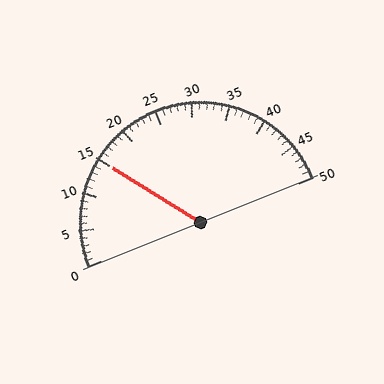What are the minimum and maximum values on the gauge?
The gauge ranges from 0 to 50.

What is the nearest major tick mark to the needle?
The nearest major tick mark is 15.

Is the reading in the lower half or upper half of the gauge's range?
The reading is in the lower half of the range (0 to 50).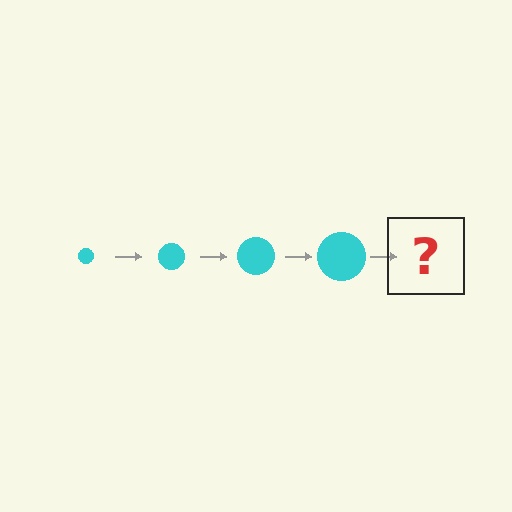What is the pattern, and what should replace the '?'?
The pattern is that the circle gets progressively larger each step. The '?' should be a cyan circle, larger than the previous one.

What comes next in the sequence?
The next element should be a cyan circle, larger than the previous one.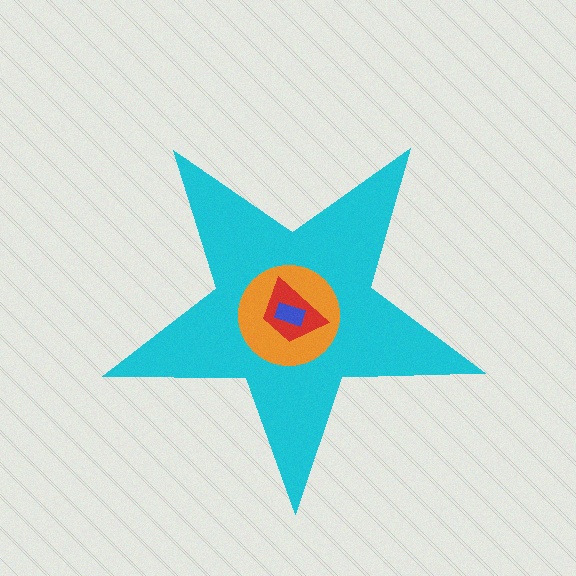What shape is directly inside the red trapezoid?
The blue rectangle.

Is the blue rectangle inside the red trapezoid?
Yes.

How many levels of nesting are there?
4.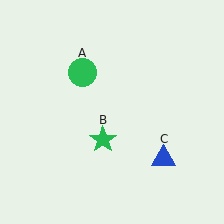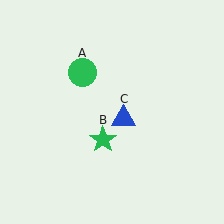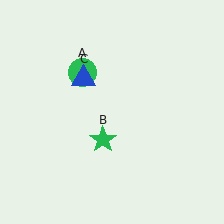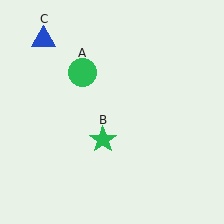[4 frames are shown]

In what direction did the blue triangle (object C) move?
The blue triangle (object C) moved up and to the left.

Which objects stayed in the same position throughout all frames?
Green circle (object A) and green star (object B) remained stationary.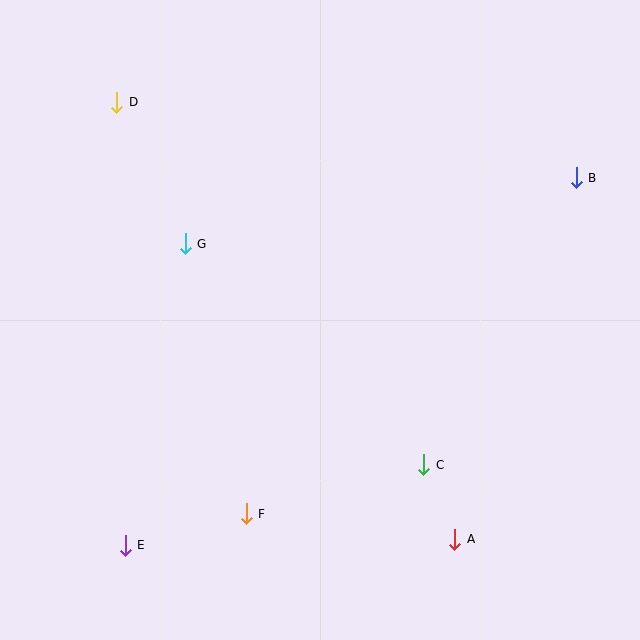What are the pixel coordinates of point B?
Point B is at (576, 178).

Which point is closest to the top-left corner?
Point D is closest to the top-left corner.